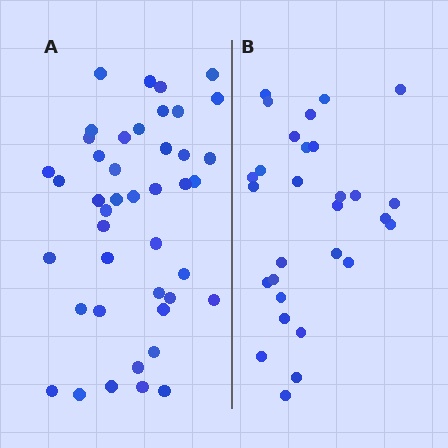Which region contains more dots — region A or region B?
Region A (the left region) has more dots.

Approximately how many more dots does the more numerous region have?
Region A has approximately 15 more dots than region B.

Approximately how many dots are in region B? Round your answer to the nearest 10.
About 30 dots. (The exact count is 29, which rounds to 30.)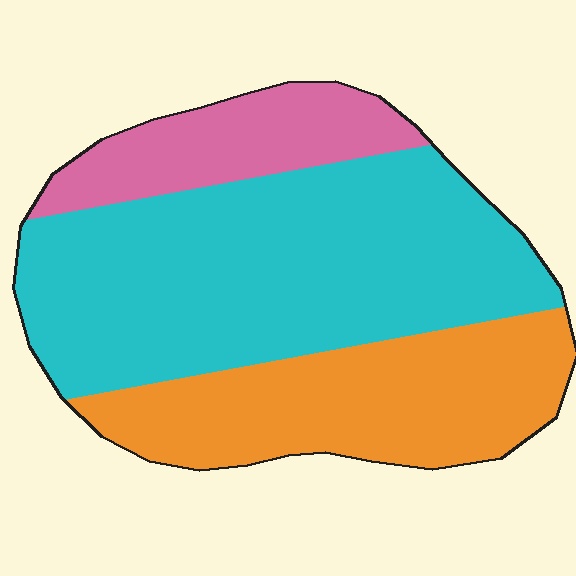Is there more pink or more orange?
Orange.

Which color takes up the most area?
Cyan, at roughly 55%.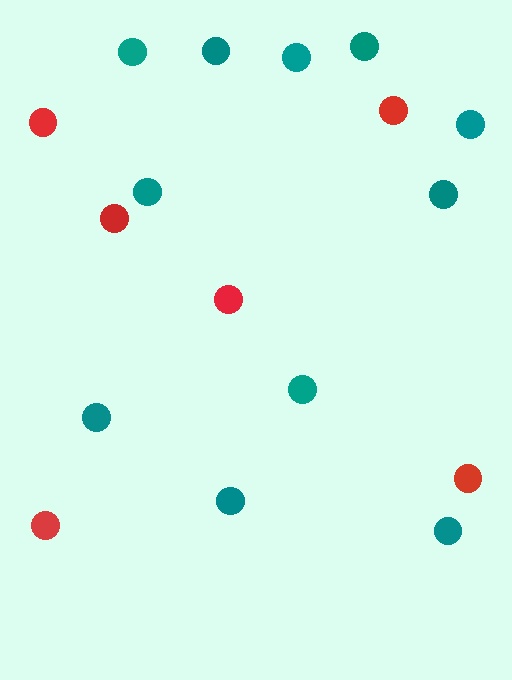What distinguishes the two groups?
There are 2 groups: one group of teal circles (11) and one group of red circles (6).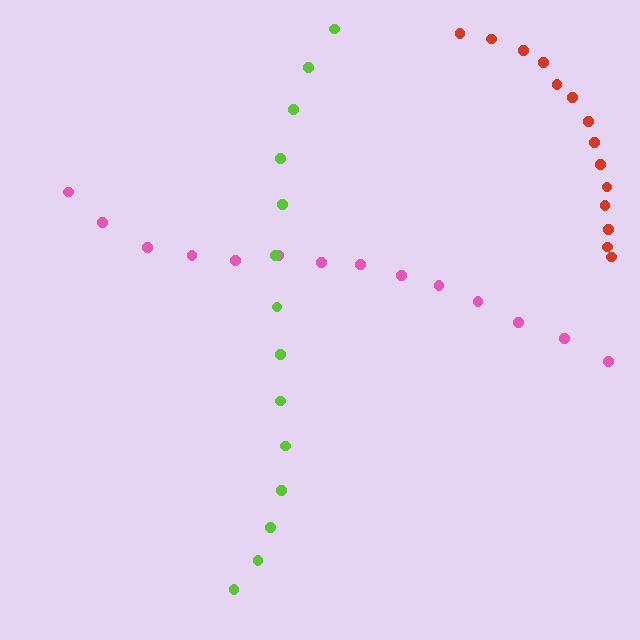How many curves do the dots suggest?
There are 3 distinct paths.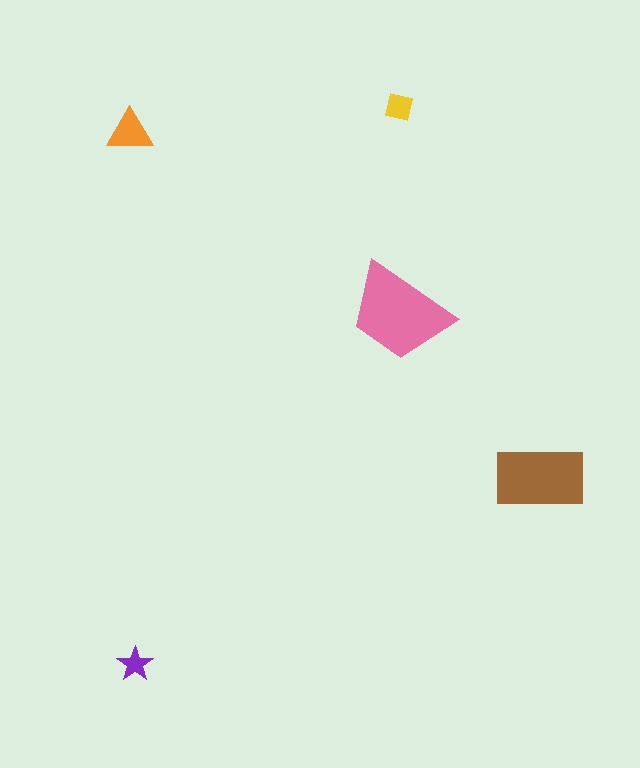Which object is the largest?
The pink trapezoid.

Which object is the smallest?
The purple star.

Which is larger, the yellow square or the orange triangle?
The orange triangle.